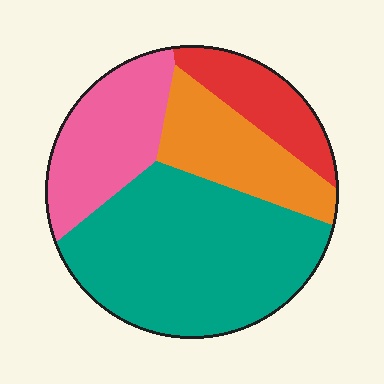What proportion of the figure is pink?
Pink covers roughly 20% of the figure.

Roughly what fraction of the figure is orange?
Orange takes up about one sixth (1/6) of the figure.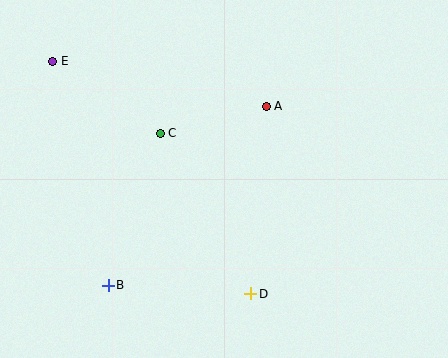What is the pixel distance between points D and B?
The distance between D and B is 143 pixels.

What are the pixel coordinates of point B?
Point B is at (108, 285).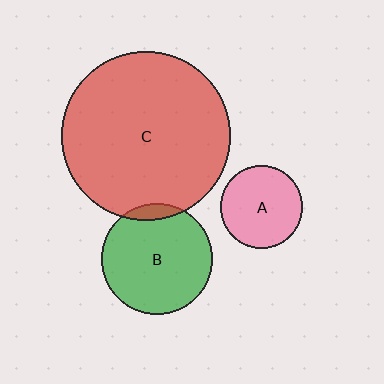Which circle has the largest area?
Circle C (red).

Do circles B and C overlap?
Yes.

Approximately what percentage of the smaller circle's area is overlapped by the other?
Approximately 5%.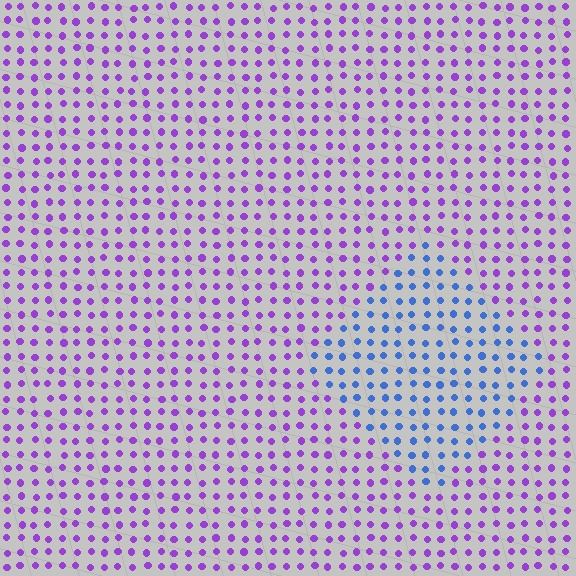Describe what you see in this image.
The image is filled with small purple elements in a uniform arrangement. A diamond-shaped region is visible where the elements are tinted to a slightly different hue, forming a subtle color boundary.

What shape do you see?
I see a diamond.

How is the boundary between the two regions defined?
The boundary is defined purely by a slight shift in hue (about 56 degrees). Spacing, size, and orientation are identical on both sides.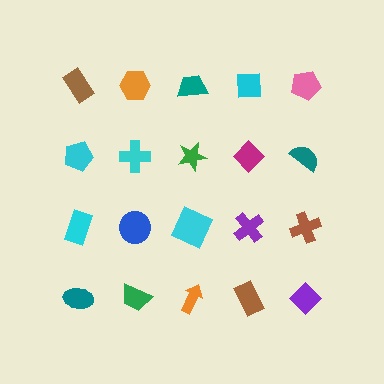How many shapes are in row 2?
5 shapes.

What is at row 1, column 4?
A cyan square.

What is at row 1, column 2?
An orange hexagon.